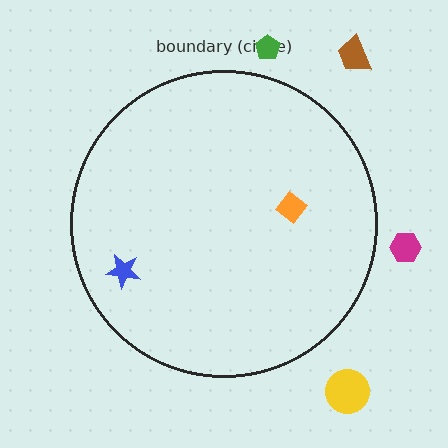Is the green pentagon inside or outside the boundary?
Outside.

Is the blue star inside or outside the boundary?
Inside.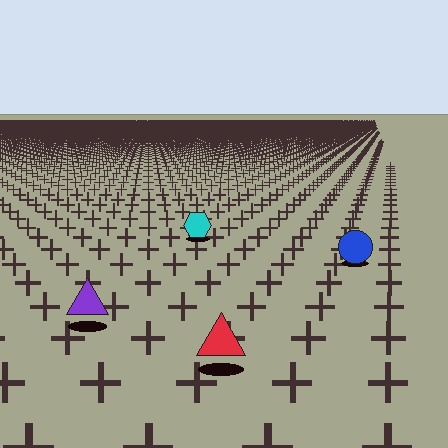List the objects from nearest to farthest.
From nearest to farthest: the red triangle, the purple triangle, the blue circle, the cyan hexagon.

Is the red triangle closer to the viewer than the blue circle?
Yes. The red triangle is closer — you can tell from the texture gradient: the ground texture is coarser near it.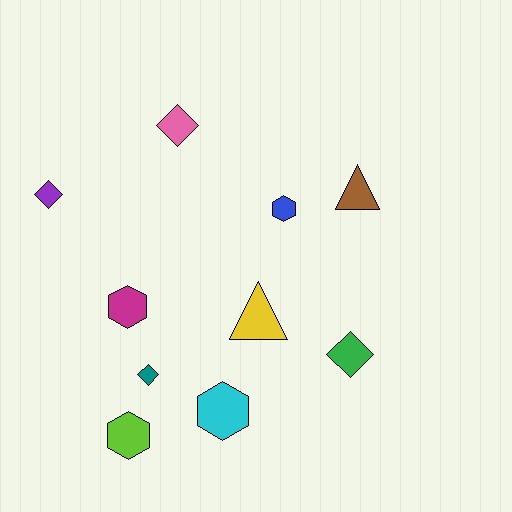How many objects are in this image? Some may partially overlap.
There are 10 objects.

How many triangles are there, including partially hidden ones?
There are 2 triangles.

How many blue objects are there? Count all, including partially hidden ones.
There is 1 blue object.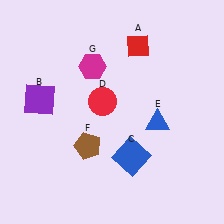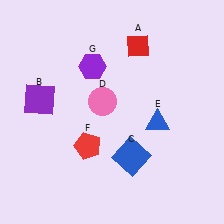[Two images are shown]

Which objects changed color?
D changed from red to pink. F changed from brown to red. G changed from magenta to purple.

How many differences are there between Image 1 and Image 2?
There are 3 differences between the two images.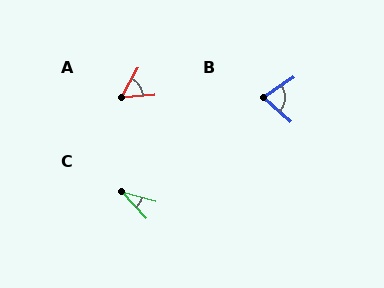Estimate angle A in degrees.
Approximately 56 degrees.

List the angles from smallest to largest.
C (33°), A (56°), B (75°).